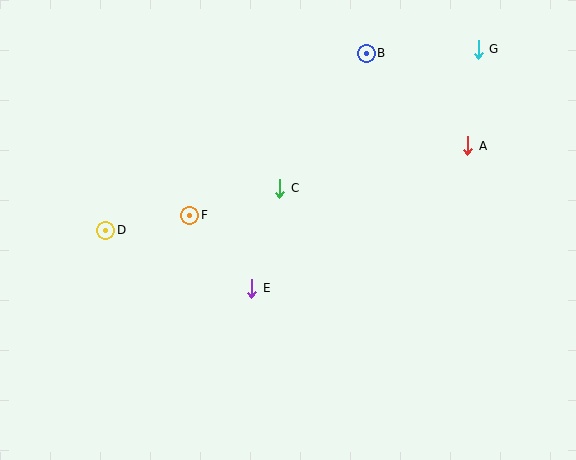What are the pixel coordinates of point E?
Point E is at (252, 288).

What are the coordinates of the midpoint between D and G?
The midpoint between D and G is at (292, 140).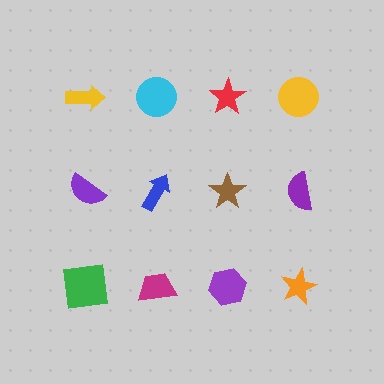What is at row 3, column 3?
A purple hexagon.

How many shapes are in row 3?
4 shapes.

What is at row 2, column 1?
A purple semicircle.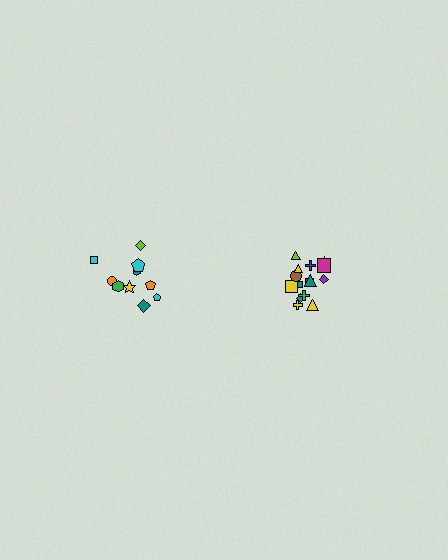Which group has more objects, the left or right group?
The right group.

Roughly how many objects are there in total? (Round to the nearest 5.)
Roughly 25 objects in total.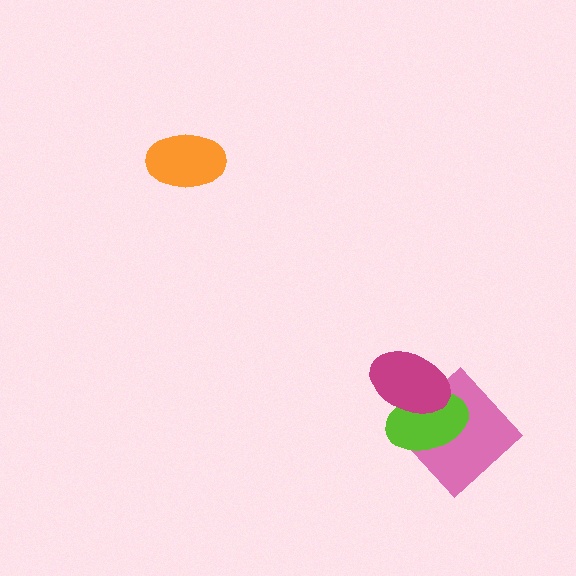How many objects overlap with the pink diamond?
2 objects overlap with the pink diamond.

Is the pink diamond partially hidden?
Yes, it is partially covered by another shape.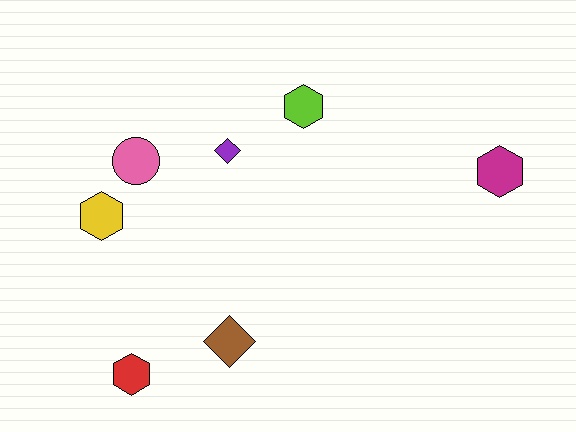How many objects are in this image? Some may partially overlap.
There are 7 objects.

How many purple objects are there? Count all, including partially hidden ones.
There is 1 purple object.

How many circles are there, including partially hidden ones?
There is 1 circle.